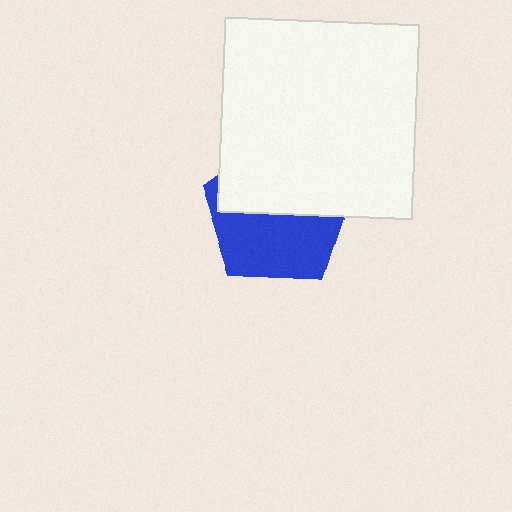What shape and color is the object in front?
The object in front is a white square.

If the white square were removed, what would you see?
You would see the complete blue pentagon.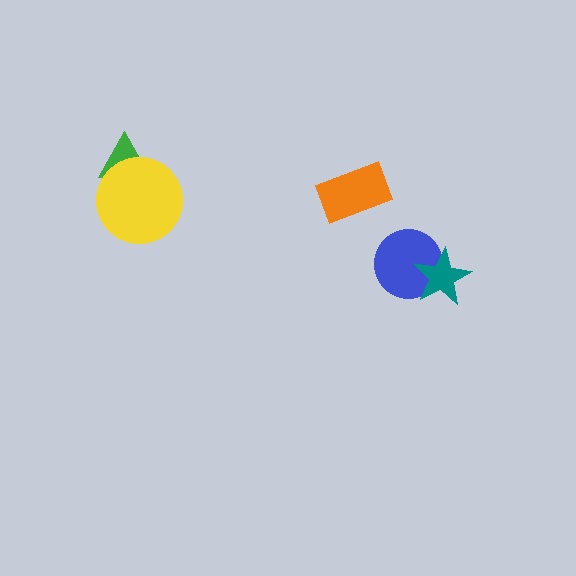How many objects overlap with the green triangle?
1 object overlaps with the green triangle.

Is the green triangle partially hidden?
Yes, it is partially covered by another shape.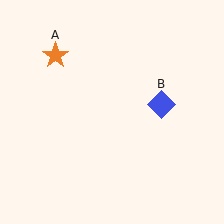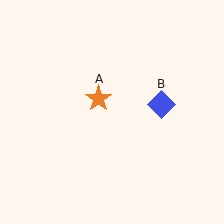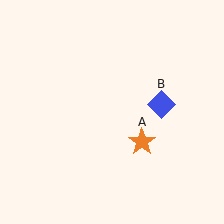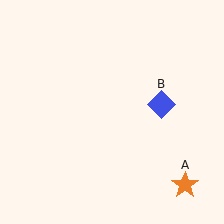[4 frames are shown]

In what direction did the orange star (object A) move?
The orange star (object A) moved down and to the right.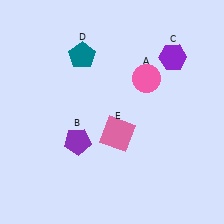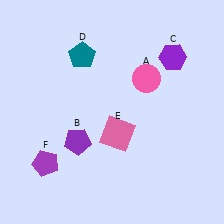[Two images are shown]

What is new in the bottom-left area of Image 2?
A purple pentagon (F) was added in the bottom-left area of Image 2.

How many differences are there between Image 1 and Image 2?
There is 1 difference between the two images.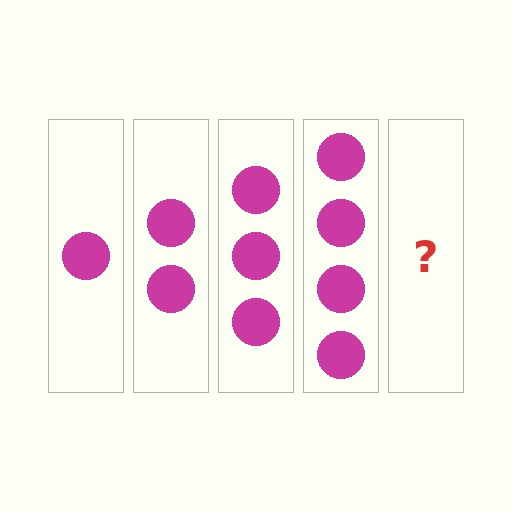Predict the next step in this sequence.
The next step is 5 circles.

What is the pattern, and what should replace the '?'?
The pattern is that each step adds one more circle. The '?' should be 5 circles.